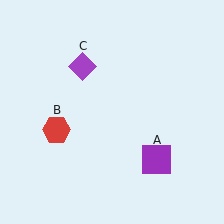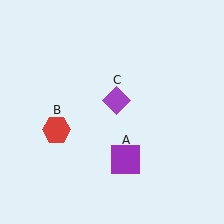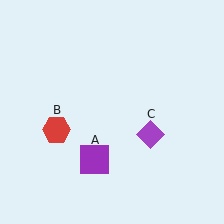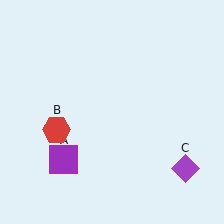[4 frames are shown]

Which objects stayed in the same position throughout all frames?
Red hexagon (object B) remained stationary.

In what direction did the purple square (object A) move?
The purple square (object A) moved left.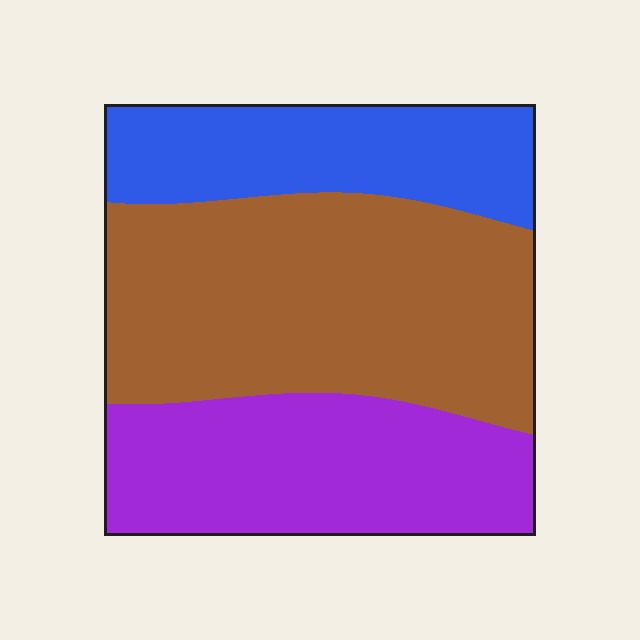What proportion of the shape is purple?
Purple covers 30% of the shape.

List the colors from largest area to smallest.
From largest to smallest: brown, purple, blue.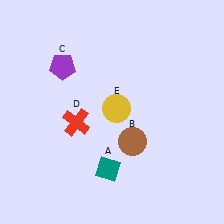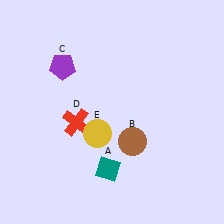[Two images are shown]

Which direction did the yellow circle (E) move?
The yellow circle (E) moved down.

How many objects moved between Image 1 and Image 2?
1 object moved between the two images.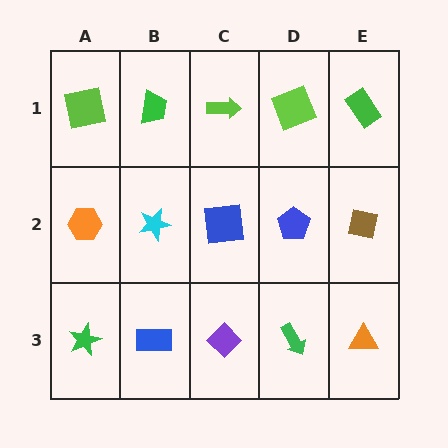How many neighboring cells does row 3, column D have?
3.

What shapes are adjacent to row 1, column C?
A blue square (row 2, column C), a green trapezoid (row 1, column B), a lime square (row 1, column D).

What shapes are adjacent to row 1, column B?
A cyan star (row 2, column B), a lime square (row 1, column A), a lime arrow (row 1, column C).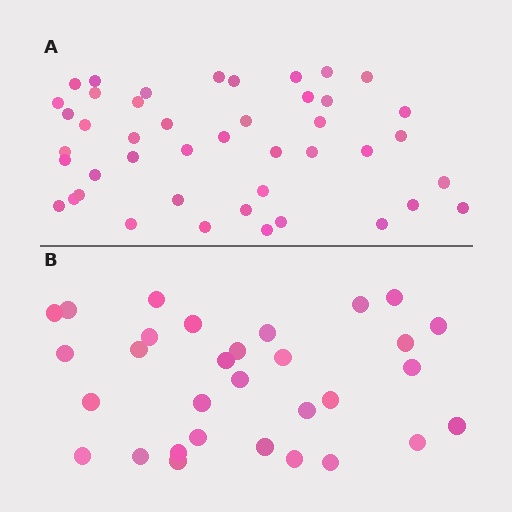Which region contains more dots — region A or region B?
Region A (the top region) has more dots.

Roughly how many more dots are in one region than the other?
Region A has approximately 15 more dots than region B.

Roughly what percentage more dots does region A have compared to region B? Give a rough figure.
About 40% more.